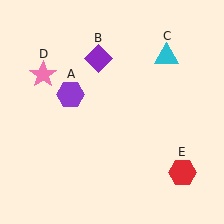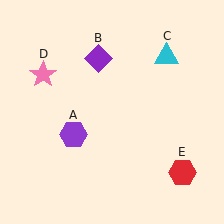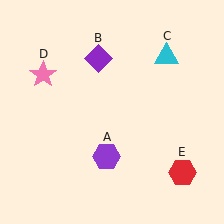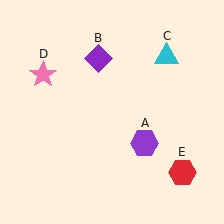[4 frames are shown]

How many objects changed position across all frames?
1 object changed position: purple hexagon (object A).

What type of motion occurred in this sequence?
The purple hexagon (object A) rotated counterclockwise around the center of the scene.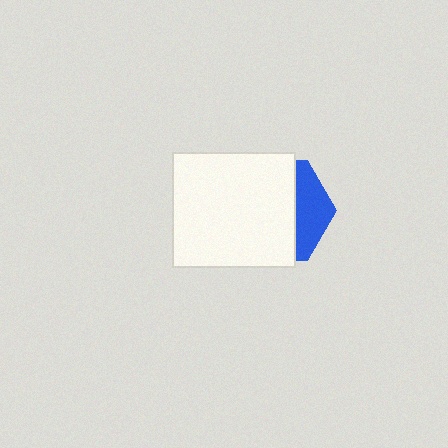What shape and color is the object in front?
The object in front is a white rectangle.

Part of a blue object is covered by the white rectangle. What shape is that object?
It is a hexagon.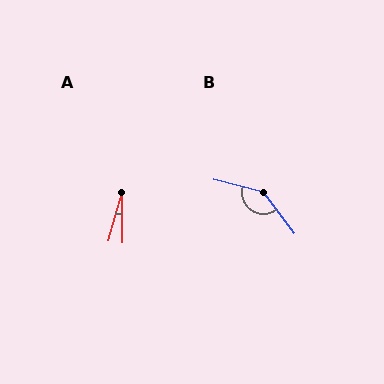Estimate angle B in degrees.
Approximately 141 degrees.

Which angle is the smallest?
A, at approximately 16 degrees.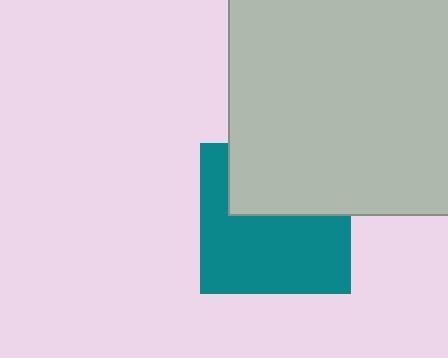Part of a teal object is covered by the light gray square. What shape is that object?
It is a square.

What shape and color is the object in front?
The object in front is a light gray square.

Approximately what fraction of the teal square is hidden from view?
Roughly 39% of the teal square is hidden behind the light gray square.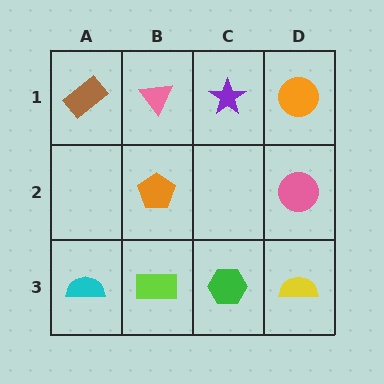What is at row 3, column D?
A yellow semicircle.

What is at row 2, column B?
An orange pentagon.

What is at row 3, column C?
A green hexagon.